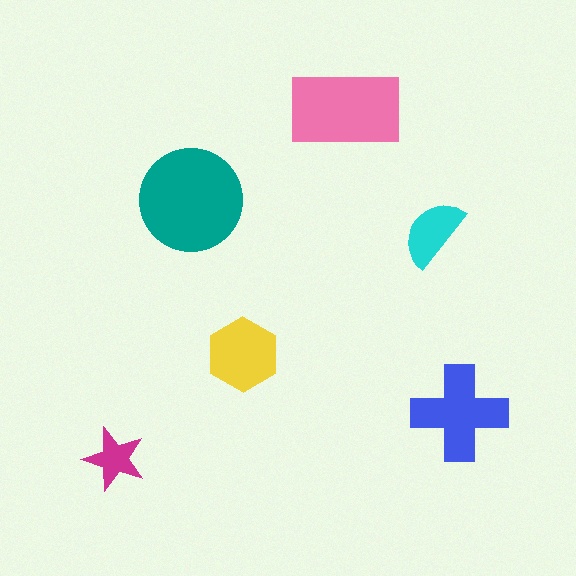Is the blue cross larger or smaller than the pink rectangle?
Smaller.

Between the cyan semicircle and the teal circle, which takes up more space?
The teal circle.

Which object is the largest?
The teal circle.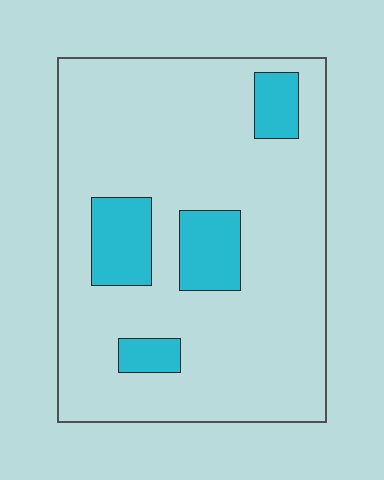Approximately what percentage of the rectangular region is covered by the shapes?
Approximately 15%.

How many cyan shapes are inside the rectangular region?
4.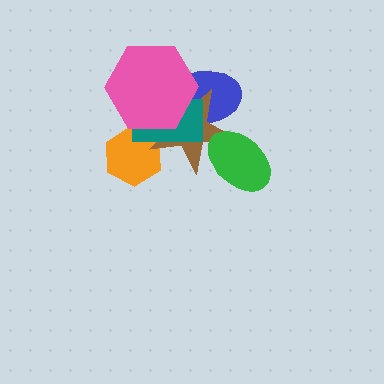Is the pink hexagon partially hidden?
No, no other shape covers it.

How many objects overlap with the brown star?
5 objects overlap with the brown star.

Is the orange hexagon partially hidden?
Yes, it is partially covered by another shape.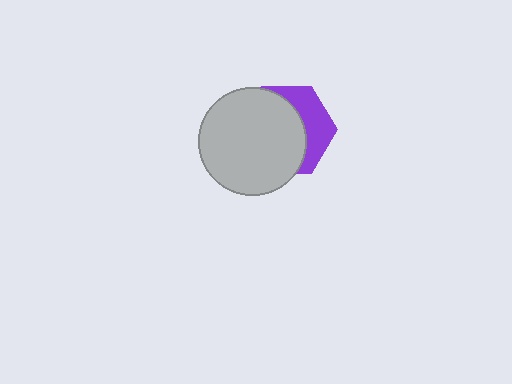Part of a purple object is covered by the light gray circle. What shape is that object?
It is a hexagon.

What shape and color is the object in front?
The object in front is a light gray circle.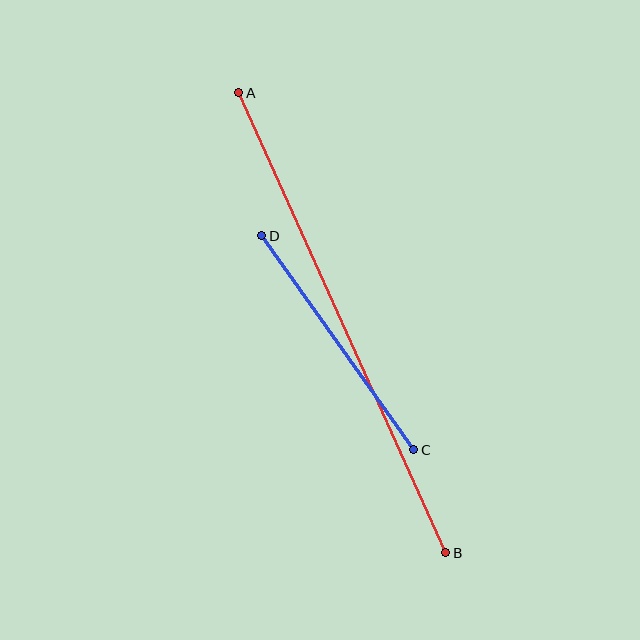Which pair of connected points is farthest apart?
Points A and B are farthest apart.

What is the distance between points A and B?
The distance is approximately 504 pixels.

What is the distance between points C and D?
The distance is approximately 262 pixels.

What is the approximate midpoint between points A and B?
The midpoint is at approximately (342, 323) pixels.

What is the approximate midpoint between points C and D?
The midpoint is at approximately (338, 343) pixels.